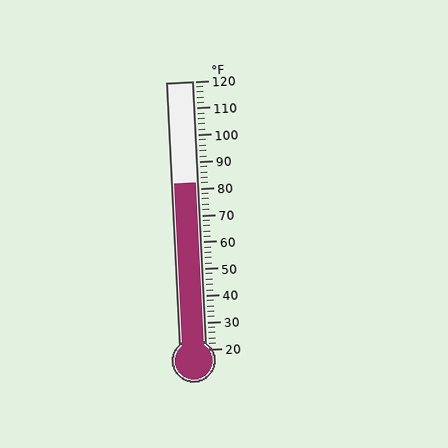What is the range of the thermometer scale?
The thermometer scale ranges from 20°F to 120°F.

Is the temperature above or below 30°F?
The temperature is above 30°F.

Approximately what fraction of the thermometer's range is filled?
The thermometer is filled to approximately 60% of its range.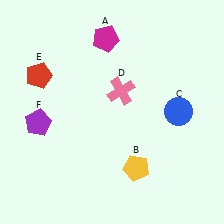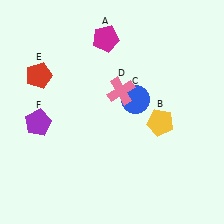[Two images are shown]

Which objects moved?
The objects that moved are: the yellow pentagon (B), the blue circle (C).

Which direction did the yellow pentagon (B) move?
The yellow pentagon (B) moved up.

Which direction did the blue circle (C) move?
The blue circle (C) moved left.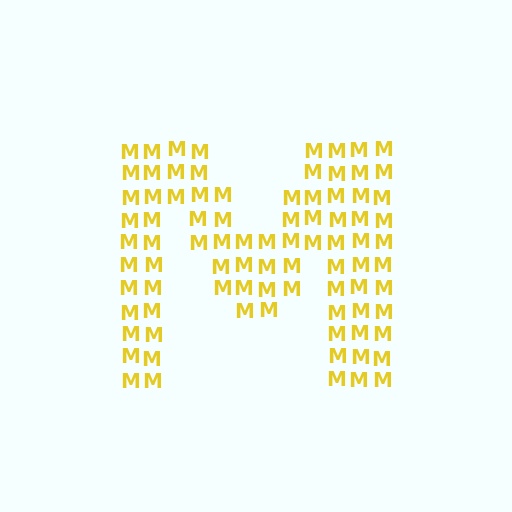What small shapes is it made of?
It is made of small letter M's.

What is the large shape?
The large shape is the letter M.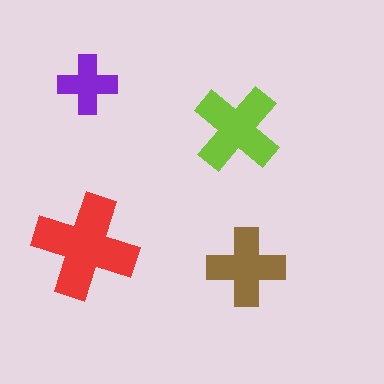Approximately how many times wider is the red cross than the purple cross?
About 1.5 times wider.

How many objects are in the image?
There are 4 objects in the image.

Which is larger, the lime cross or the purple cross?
The lime one.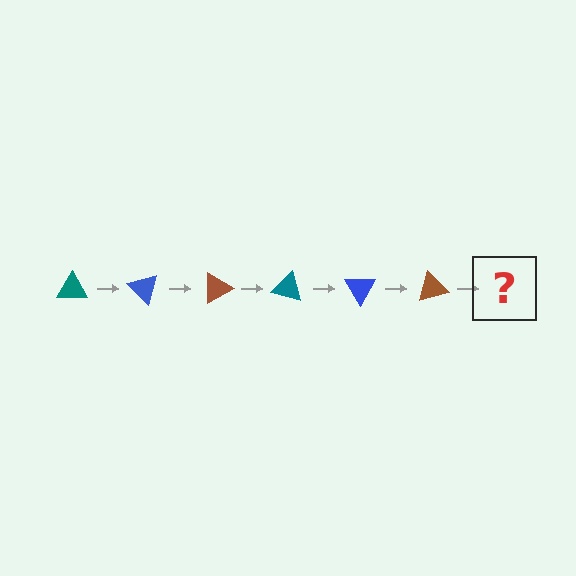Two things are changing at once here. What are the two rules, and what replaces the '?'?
The two rules are that it rotates 45 degrees each step and the color cycles through teal, blue, and brown. The '?' should be a teal triangle, rotated 270 degrees from the start.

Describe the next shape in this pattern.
It should be a teal triangle, rotated 270 degrees from the start.